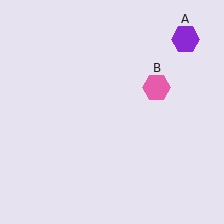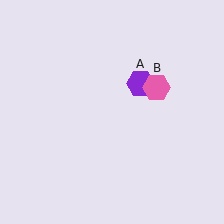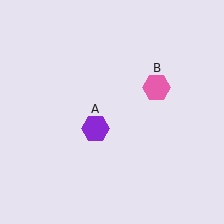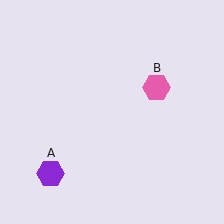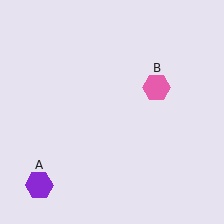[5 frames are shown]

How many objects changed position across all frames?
1 object changed position: purple hexagon (object A).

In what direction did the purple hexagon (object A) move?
The purple hexagon (object A) moved down and to the left.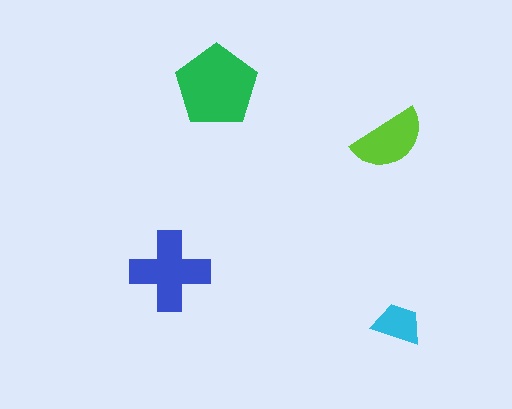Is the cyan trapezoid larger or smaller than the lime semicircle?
Smaller.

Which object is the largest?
The green pentagon.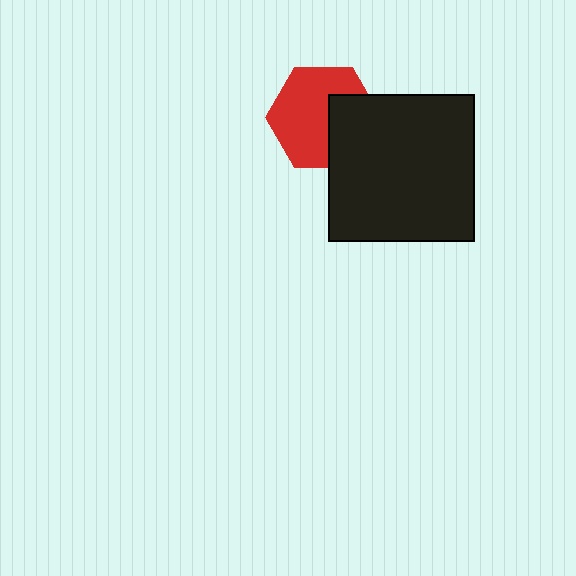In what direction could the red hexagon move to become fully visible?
The red hexagon could move left. That would shift it out from behind the black square entirely.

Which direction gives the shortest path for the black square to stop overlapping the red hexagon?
Moving right gives the shortest separation.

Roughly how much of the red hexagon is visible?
About half of it is visible (roughly 64%).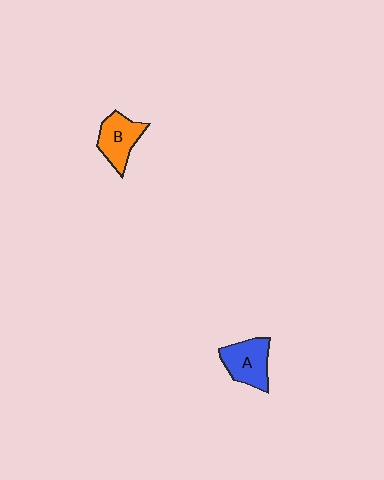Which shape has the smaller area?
Shape B (orange).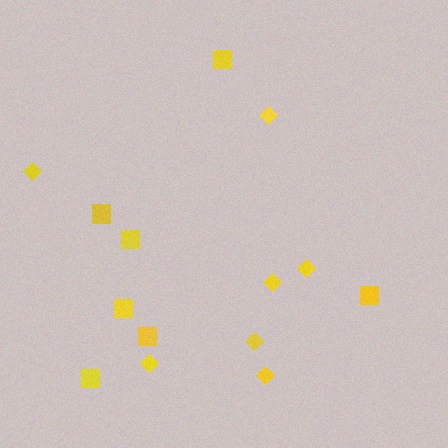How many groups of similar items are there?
There are 2 groups: one group of diamonds (7) and one group of squares (7).